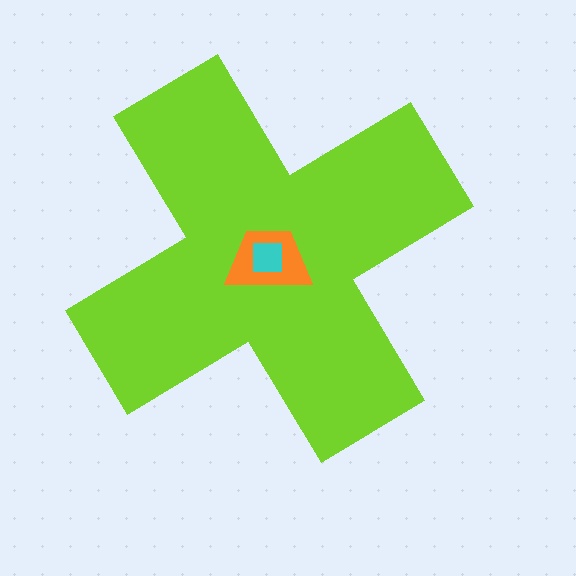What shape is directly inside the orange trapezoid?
The cyan square.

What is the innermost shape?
The cyan square.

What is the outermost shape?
The lime cross.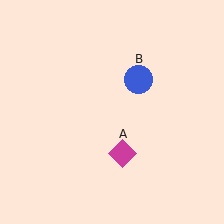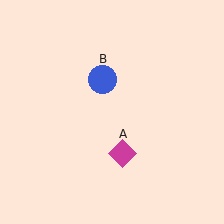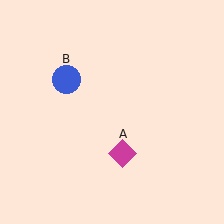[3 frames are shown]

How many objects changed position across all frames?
1 object changed position: blue circle (object B).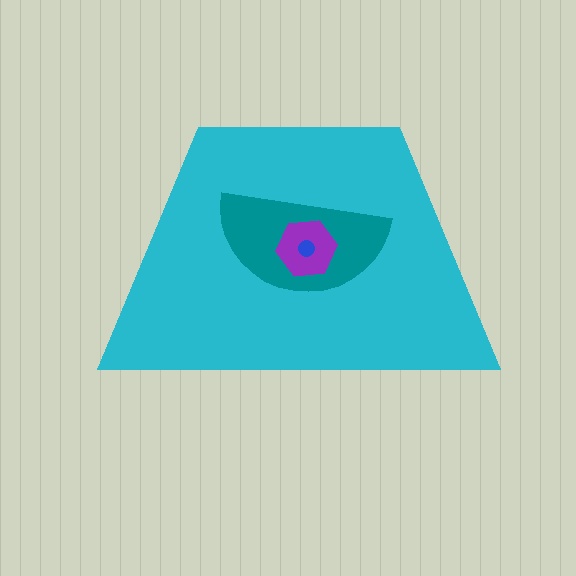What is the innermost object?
The blue circle.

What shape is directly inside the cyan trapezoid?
The teal semicircle.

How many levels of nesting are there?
4.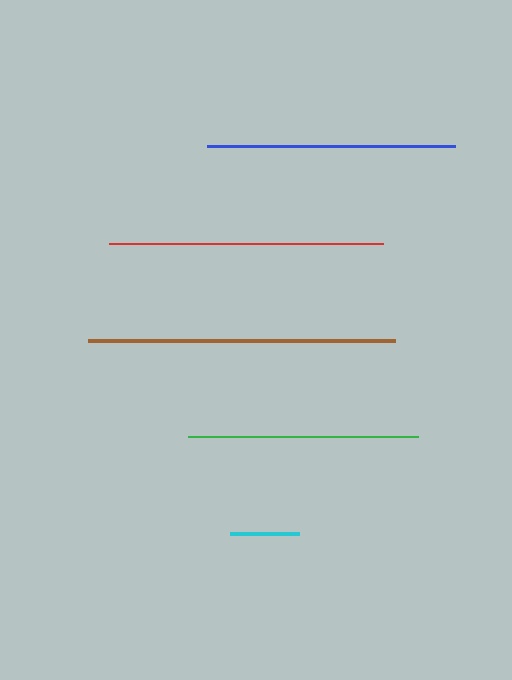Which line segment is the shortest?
The cyan line is the shortest at approximately 69 pixels.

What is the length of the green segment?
The green segment is approximately 230 pixels long.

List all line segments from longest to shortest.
From longest to shortest: brown, red, blue, green, cyan.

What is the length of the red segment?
The red segment is approximately 273 pixels long.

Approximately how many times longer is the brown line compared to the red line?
The brown line is approximately 1.1 times the length of the red line.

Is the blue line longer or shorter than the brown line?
The brown line is longer than the blue line.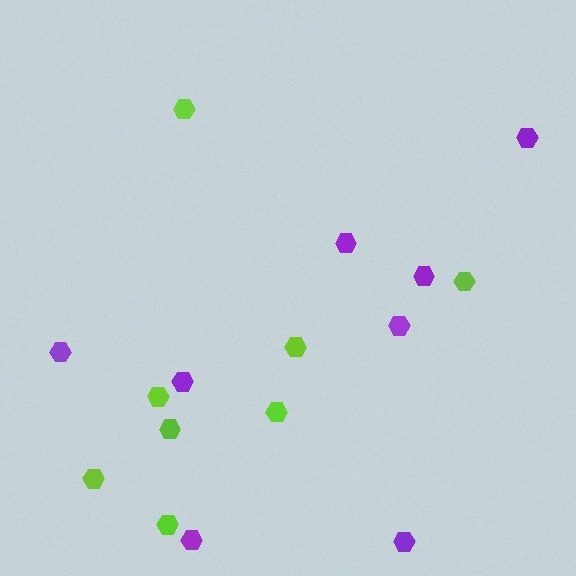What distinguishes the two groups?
There are 2 groups: one group of lime hexagons (8) and one group of purple hexagons (8).